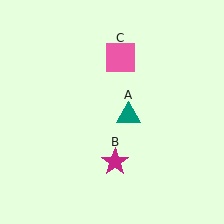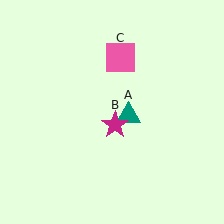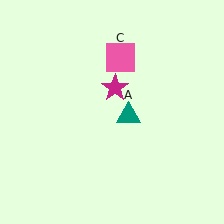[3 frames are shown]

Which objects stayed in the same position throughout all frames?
Teal triangle (object A) and pink square (object C) remained stationary.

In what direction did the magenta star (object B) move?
The magenta star (object B) moved up.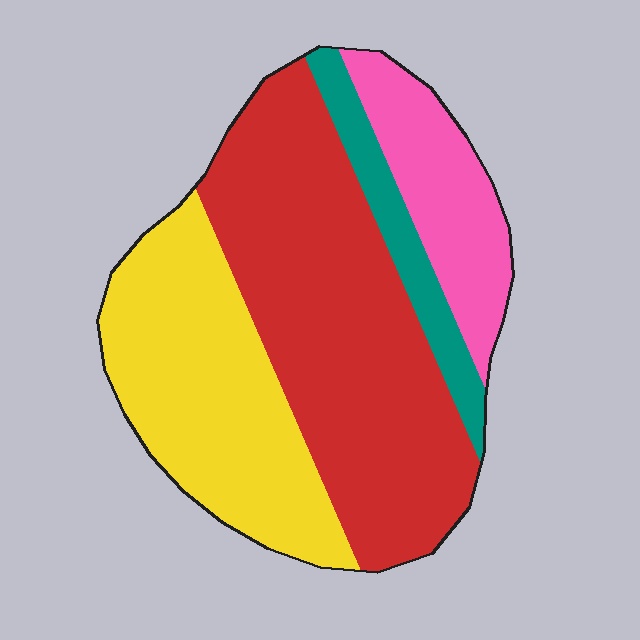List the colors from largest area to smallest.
From largest to smallest: red, yellow, pink, teal.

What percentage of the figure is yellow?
Yellow covers 31% of the figure.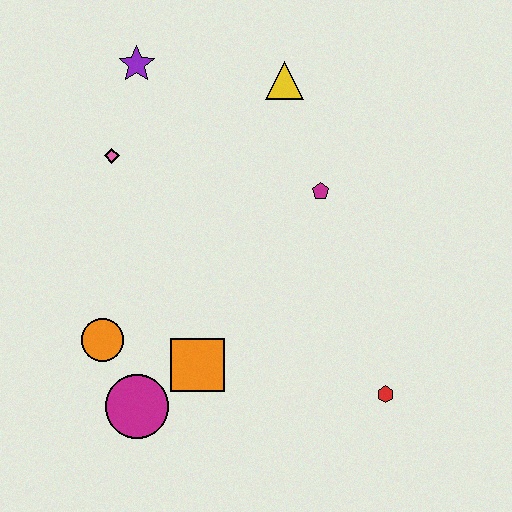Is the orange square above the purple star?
No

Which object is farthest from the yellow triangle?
The magenta circle is farthest from the yellow triangle.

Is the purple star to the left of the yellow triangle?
Yes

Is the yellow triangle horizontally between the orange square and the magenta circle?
No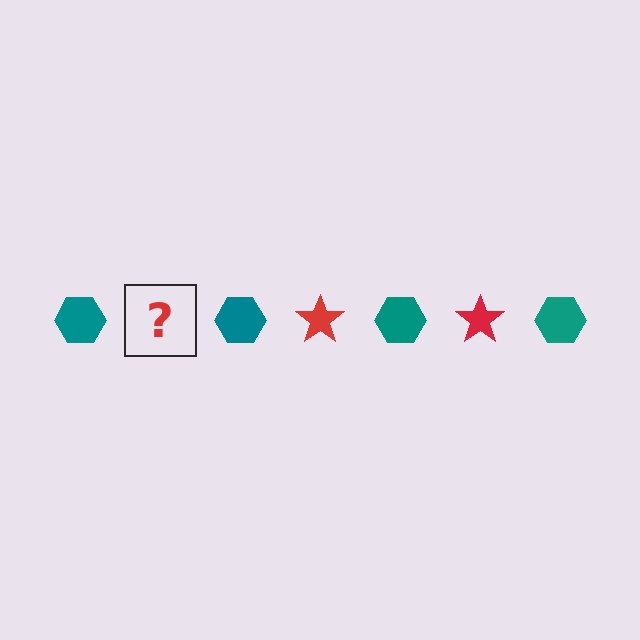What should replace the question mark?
The question mark should be replaced with a red star.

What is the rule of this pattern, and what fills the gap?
The rule is that the pattern alternates between teal hexagon and red star. The gap should be filled with a red star.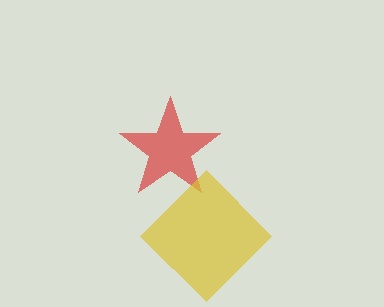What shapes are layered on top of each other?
The layered shapes are: a red star, a yellow diamond.